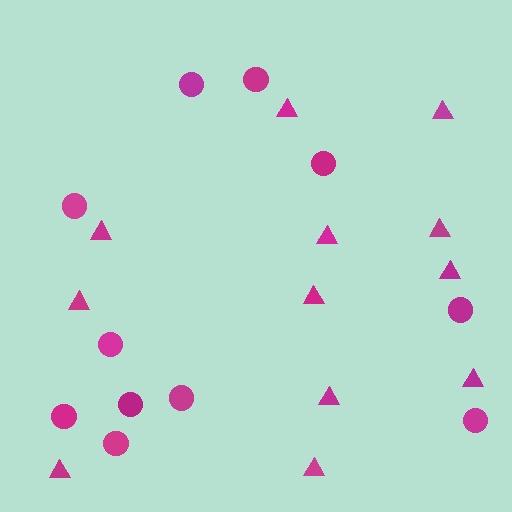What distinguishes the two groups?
There are 2 groups: one group of circles (11) and one group of triangles (12).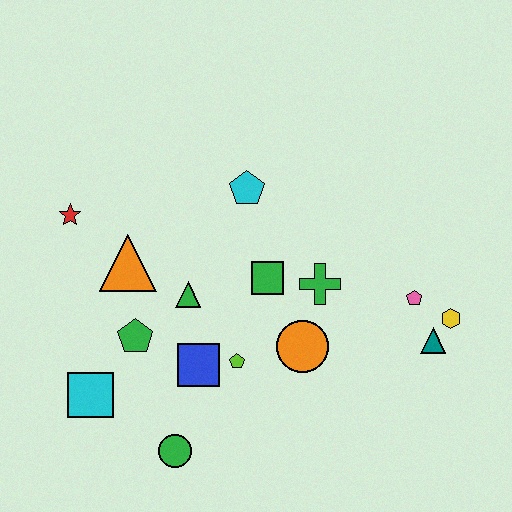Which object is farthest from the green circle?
The yellow hexagon is farthest from the green circle.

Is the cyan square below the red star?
Yes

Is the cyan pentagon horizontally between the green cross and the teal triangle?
No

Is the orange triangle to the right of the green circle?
No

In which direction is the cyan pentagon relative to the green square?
The cyan pentagon is above the green square.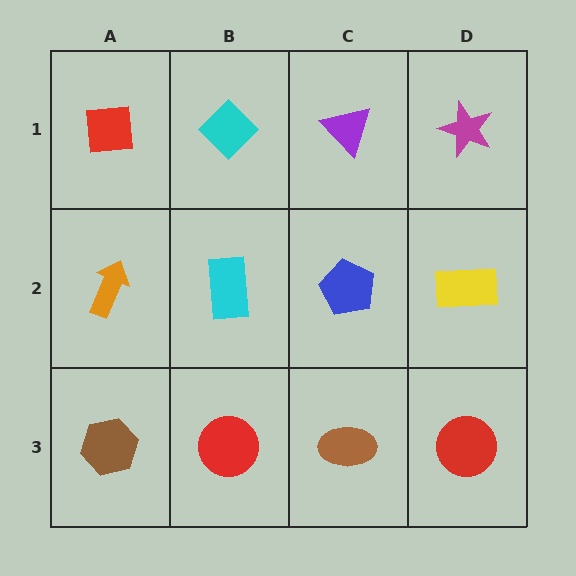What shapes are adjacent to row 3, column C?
A blue pentagon (row 2, column C), a red circle (row 3, column B), a red circle (row 3, column D).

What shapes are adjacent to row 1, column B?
A cyan rectangle (row 2, column B), a red square (row 1, column A), a purple triangle (row 1, column C).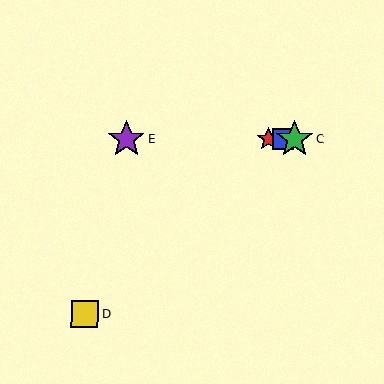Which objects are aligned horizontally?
Objects A, B, C, E are aligned horizontally.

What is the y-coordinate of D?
Object D is at y≈314.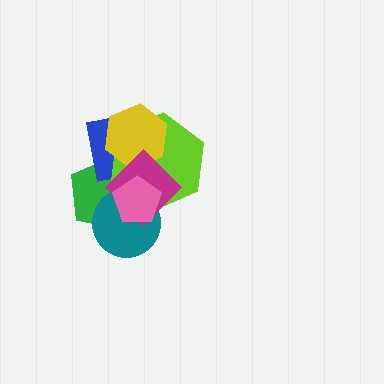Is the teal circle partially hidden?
Yes, it is partially covered by another shape.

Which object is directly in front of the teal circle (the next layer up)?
The magenta diamond is directly in front of the teal circle.